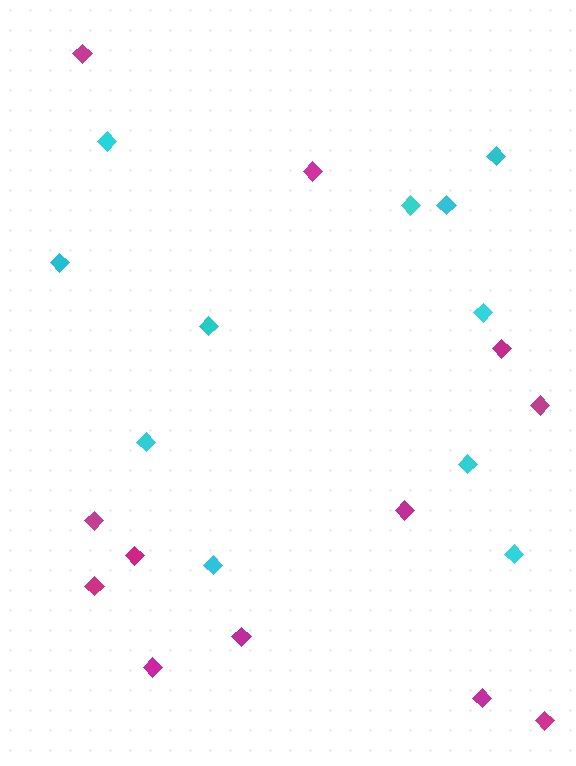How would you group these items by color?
There are 2 groups: one group of cyan diamonds (11) and one group of magenta diamonds (12).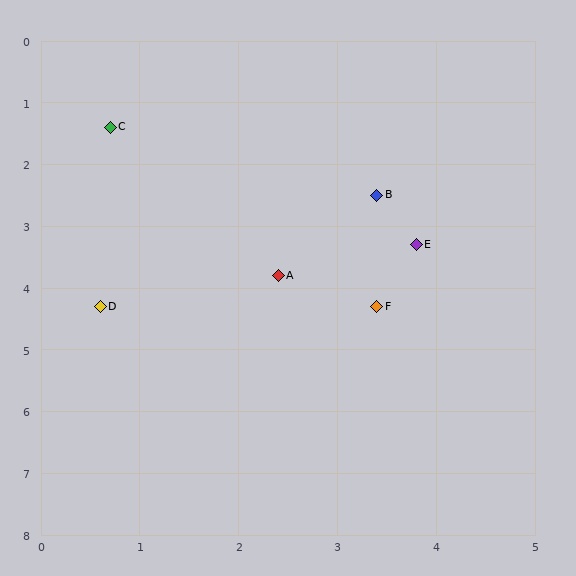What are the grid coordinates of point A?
Point A is at approximately (2.4, 3.8).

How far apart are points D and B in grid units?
Points D and B are about 3.3 grid units apart.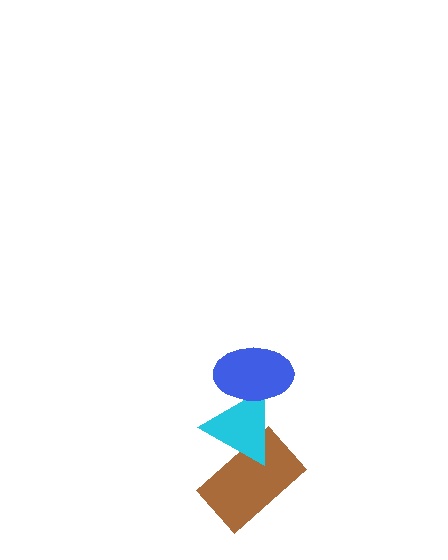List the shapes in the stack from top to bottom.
From top to bottom: the blue ellipse, the cyan triangle, the brown rectangle.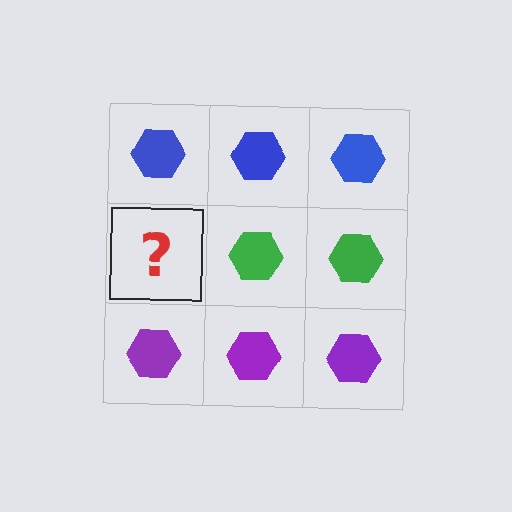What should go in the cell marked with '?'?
The missing cell should contain a green hexagon.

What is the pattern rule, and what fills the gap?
The rule is that each row has a consistent color. The gap should be filled with a green hexagon.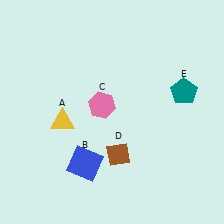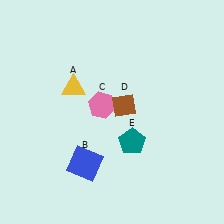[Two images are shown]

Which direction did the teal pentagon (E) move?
The teal pentagon (E) moved left.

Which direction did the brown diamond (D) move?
The brown diamond (D) moved up.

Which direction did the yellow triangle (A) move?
The yellow triangle (A) moved up.